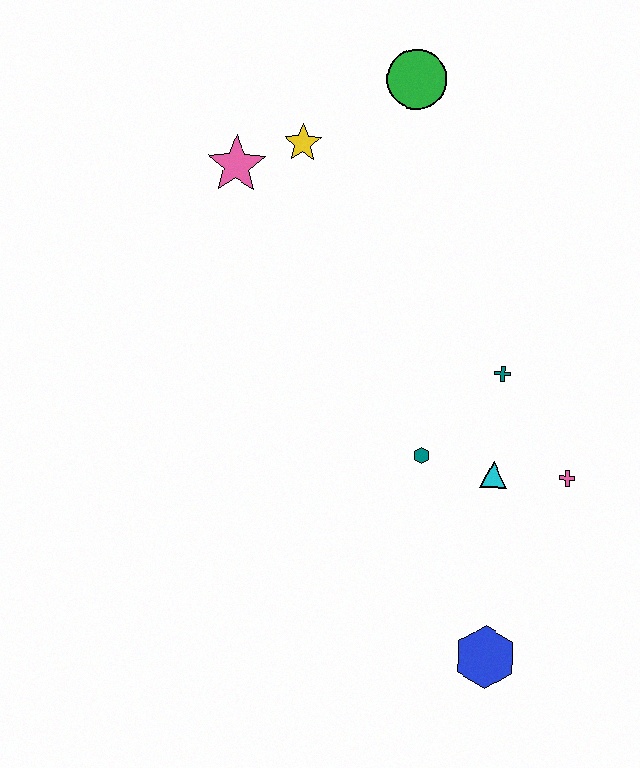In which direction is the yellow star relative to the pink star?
The yellow star is to the right of the pink star.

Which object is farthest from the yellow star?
The blue hexagon is farthest from the yellow star.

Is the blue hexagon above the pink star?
No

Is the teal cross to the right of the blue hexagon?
Yes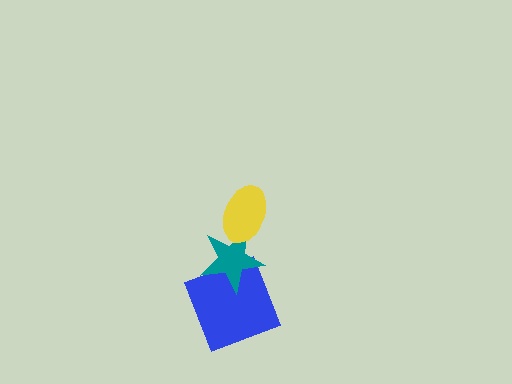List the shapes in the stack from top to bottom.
From top to bottom: the yellow ellipse, the teal star, the blue square.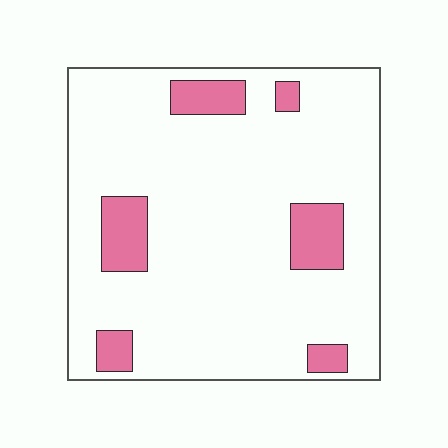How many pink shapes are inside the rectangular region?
6.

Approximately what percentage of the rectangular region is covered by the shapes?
Approximately 15%.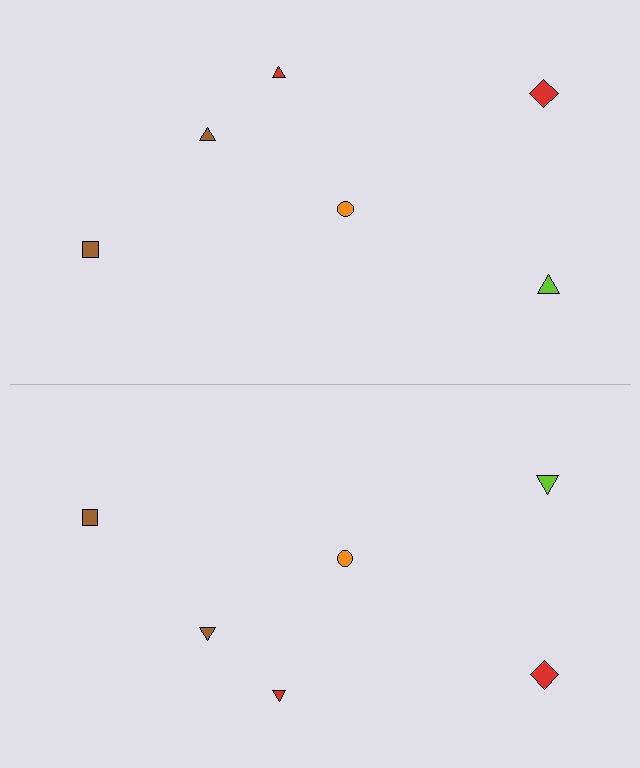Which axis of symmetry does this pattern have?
The pattern has a horizontal axis of symmetry running through the center of the image.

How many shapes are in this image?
There are 12 shapes in this image.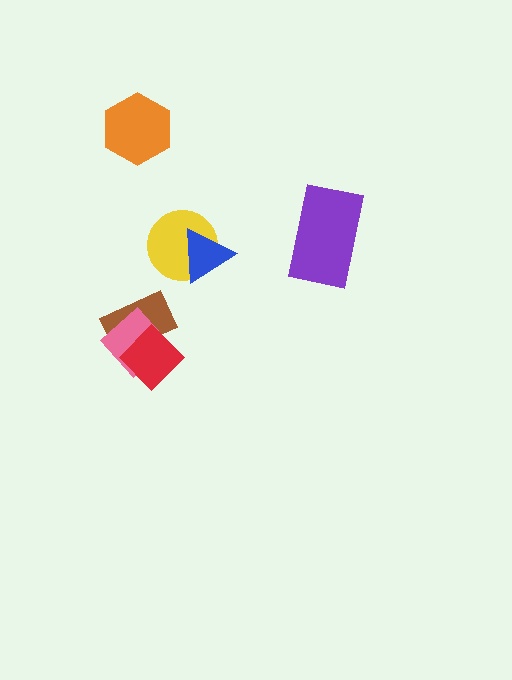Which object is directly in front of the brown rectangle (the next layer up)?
The pink diamond is directly in front of the brown rectangle.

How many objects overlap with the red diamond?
2 objects overlap with the red diamond.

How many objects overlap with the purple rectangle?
0 objects overlap with the purple rectangle.